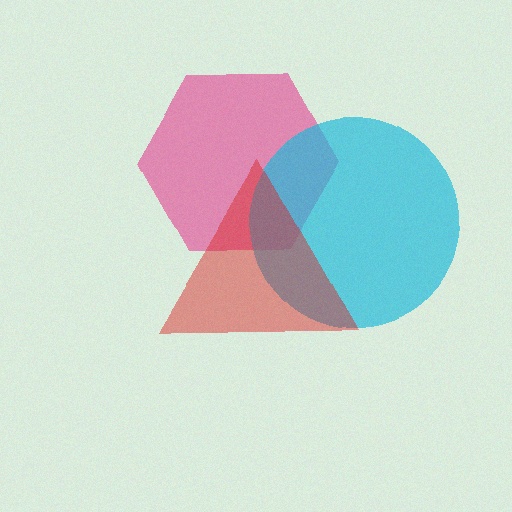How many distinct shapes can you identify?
There are 3 distinct shapes: a pink hexagon, a cyan circle, a red triangle.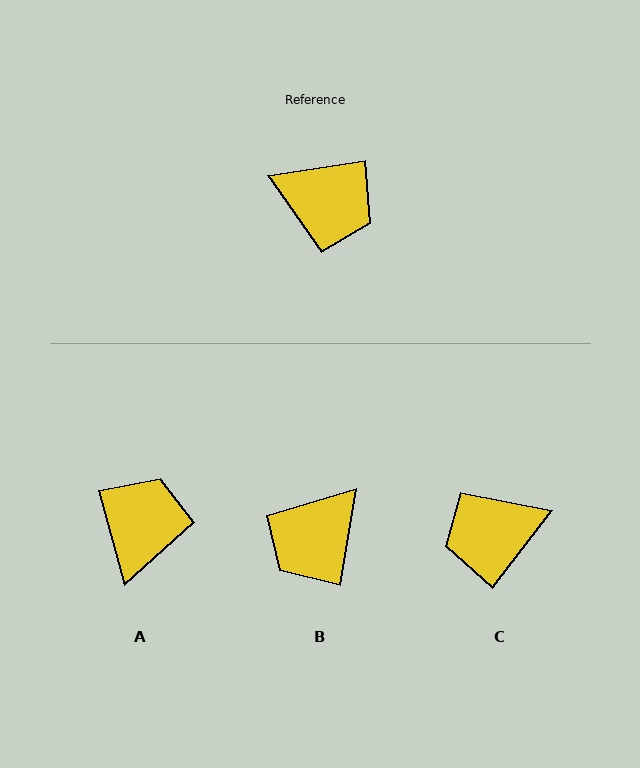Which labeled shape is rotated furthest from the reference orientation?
C, about 136 degrees away.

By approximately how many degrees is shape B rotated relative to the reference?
Approximately 109 degrees clockwise.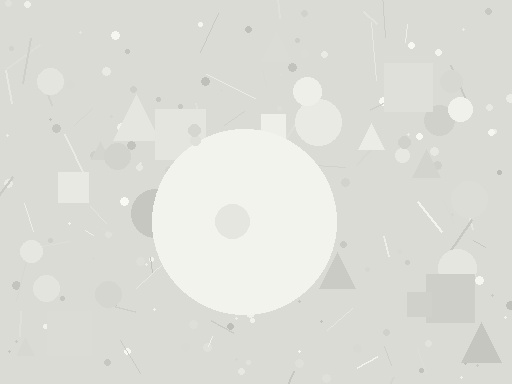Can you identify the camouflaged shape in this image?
The camouflaged shape is a circle.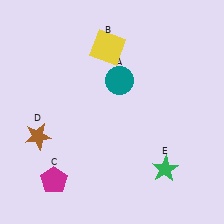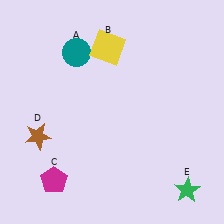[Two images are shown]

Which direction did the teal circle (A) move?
The teal circle (A) moved left.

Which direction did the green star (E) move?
The green star (E) moved right.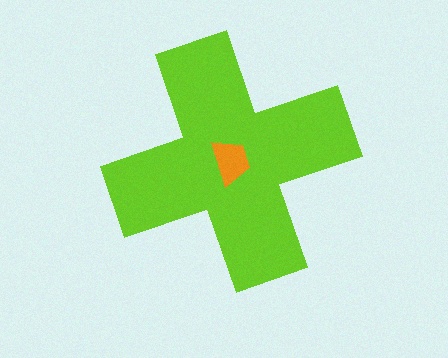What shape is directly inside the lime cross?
The orange trapezoid.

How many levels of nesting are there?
2.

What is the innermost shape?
The orange trapezoid.